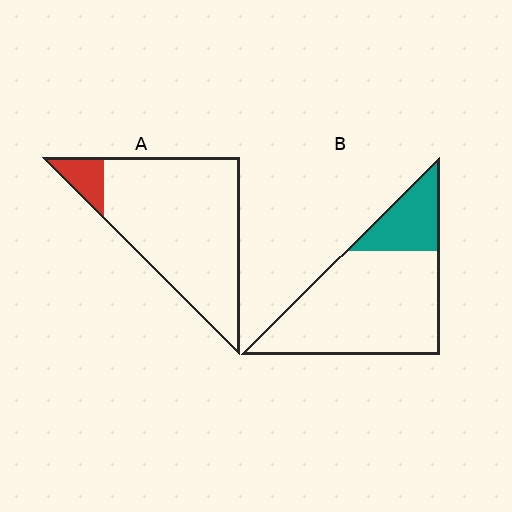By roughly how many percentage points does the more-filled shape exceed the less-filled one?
By roughly 15 percentage points (B over A).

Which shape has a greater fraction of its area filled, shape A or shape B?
Shape B.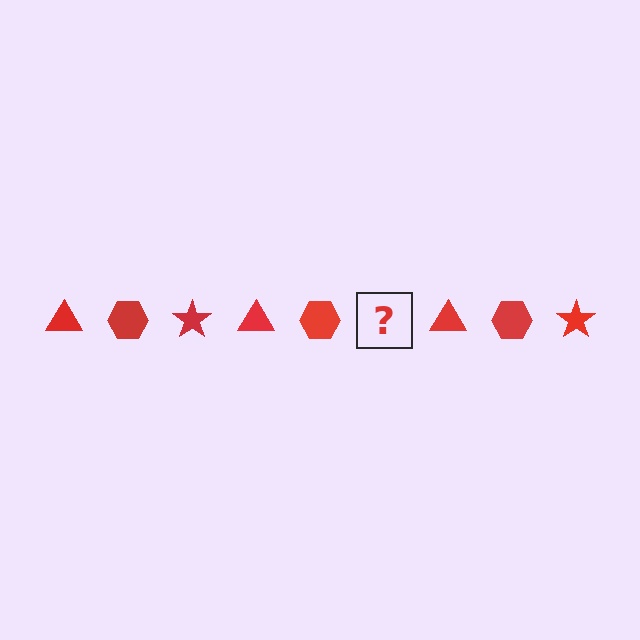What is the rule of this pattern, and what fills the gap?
The rule is that the pattern cycles through triangle, hexagon, star shapes in red. The gap should be filled with a red star.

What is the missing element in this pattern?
The missing element is a red star.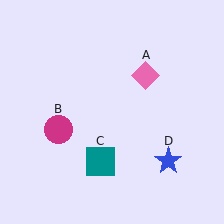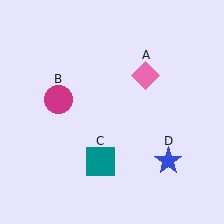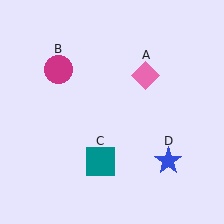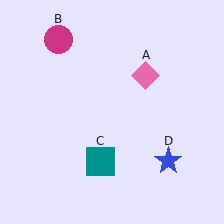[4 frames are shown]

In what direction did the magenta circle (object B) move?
The magenta circle (object B) moved up.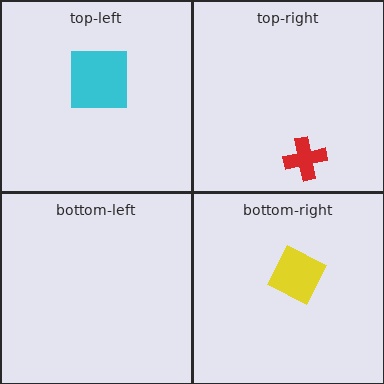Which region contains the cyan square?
The top-left region.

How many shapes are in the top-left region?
1.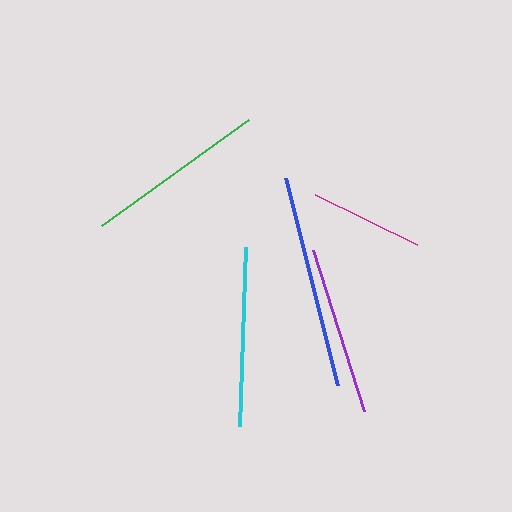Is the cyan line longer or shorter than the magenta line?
The cyan line is longer than the magenta line.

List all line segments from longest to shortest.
From longest to shortest: blue, green, cyan, purple, magenta.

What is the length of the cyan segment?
The cyan segment is approximately 179 pixels long.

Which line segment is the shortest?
The magenta line is the shortest at approximately 114 pixels.